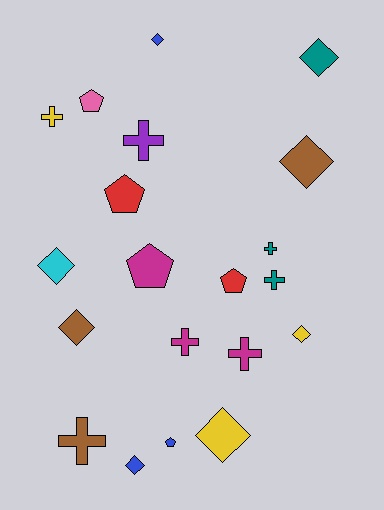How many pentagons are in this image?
There are 5 pentagons.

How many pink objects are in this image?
There is 1 pink object.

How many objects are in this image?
There are 20 objects.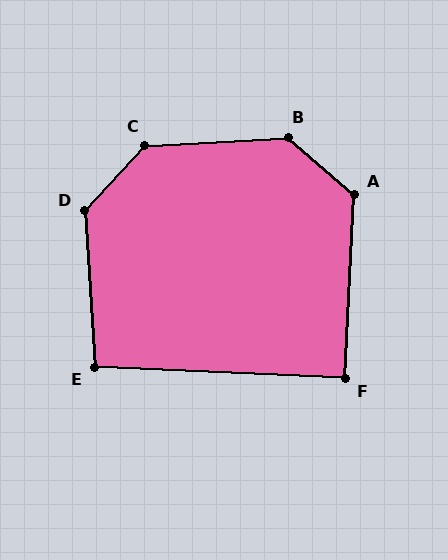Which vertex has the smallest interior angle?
F, at approximately 90 degrees.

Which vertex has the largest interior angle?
B, at approximately 136 degrees.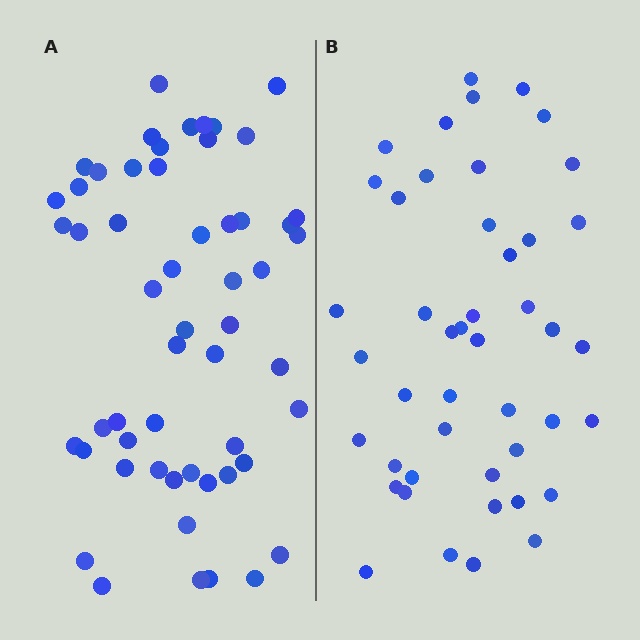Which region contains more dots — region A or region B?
Region A (the left region) has more dots.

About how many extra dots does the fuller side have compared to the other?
Region A has roughly 10 or so more dots than region B.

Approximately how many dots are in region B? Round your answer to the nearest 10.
About 40 dots. (The exact count is 45, which rounds to 40.)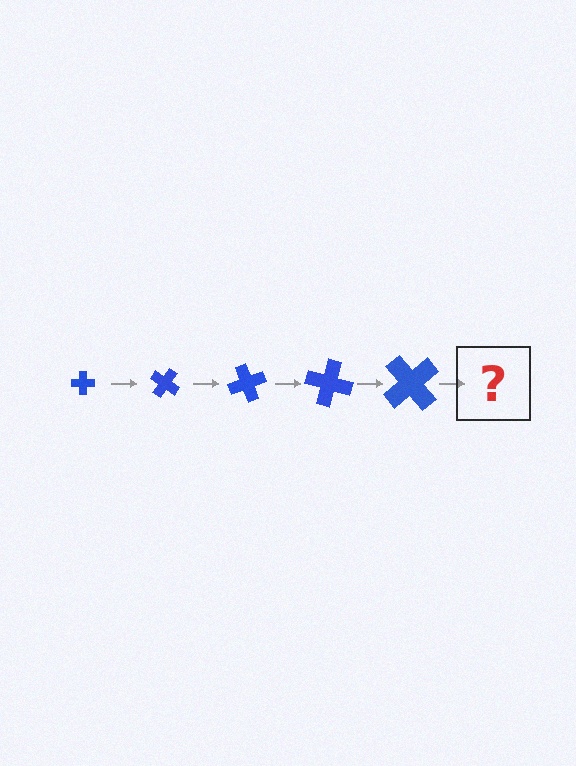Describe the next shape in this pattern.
It should be a cross, larger than the previous one and rotated 175 degrees from the start.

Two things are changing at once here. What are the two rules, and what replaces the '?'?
The two rules are that the cross grows larger each step and it rotates 35 degrees each step. The '?' should be a cross, larger than the previous one and rotated 175 degrees from the start.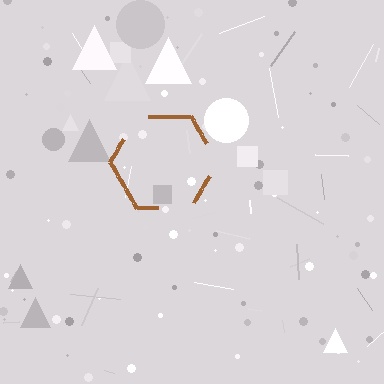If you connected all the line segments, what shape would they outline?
They would outline a hexagon.